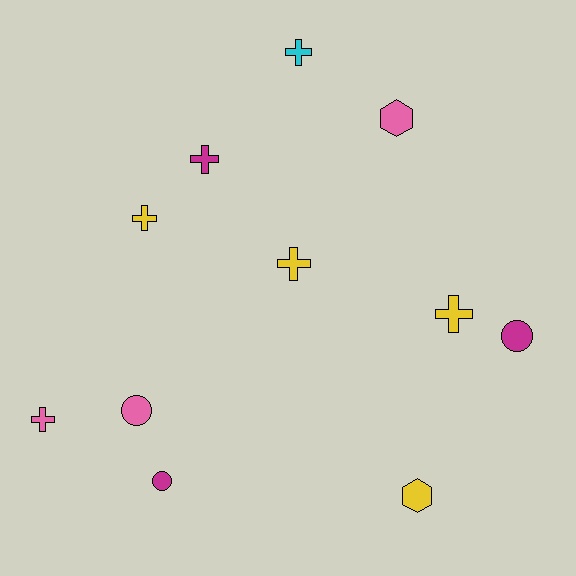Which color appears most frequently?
Yellow, with 4 objects.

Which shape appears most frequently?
Cross, with 6 objects.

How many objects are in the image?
There are 11 objects.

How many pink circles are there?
There is 1 pink circle.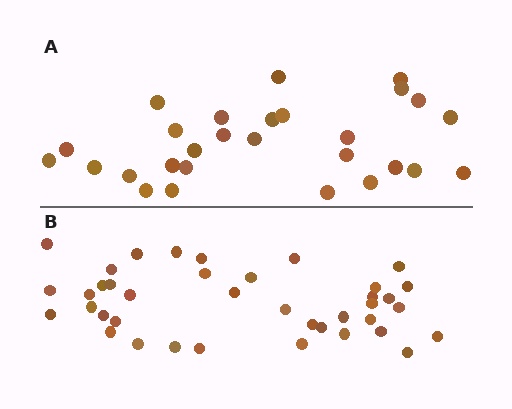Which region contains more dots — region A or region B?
Region B (the bottom region) has more dots.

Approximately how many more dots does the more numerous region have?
Region B has roughly 12 or so more dots than region A.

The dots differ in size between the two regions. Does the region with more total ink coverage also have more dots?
No. Region A has more total ink coverage because its dots are larger, but region B actually contains more individual dots. Total area can be misleading — the number of items is what matters here.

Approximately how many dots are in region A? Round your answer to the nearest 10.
About 30 dots. (The exact count is 28, which rounds to 30.)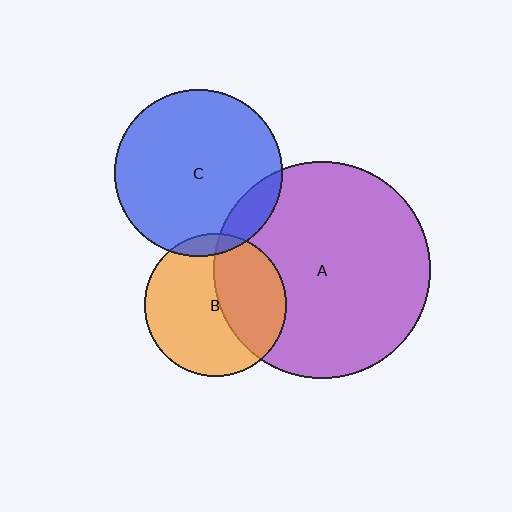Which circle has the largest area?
Circle A (purple).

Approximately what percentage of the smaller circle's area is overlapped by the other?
Approximately 10%.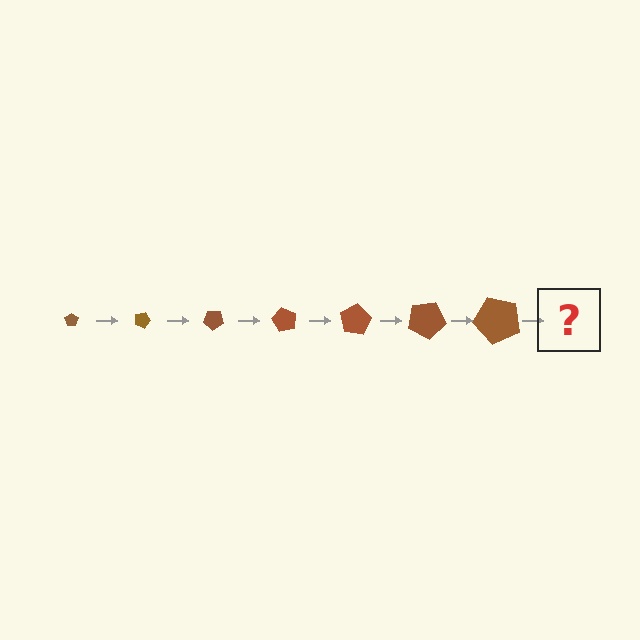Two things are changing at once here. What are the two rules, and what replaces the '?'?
The two rules are that the pentagon grows larger each step and it rotates 20 degrees each step. The '?' should be a pentagon, larger than the previous one and rotated 140 degrees from the start.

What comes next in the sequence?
The next element should be a pentagon, larger than the previous one and rotated 140 degrees from the start.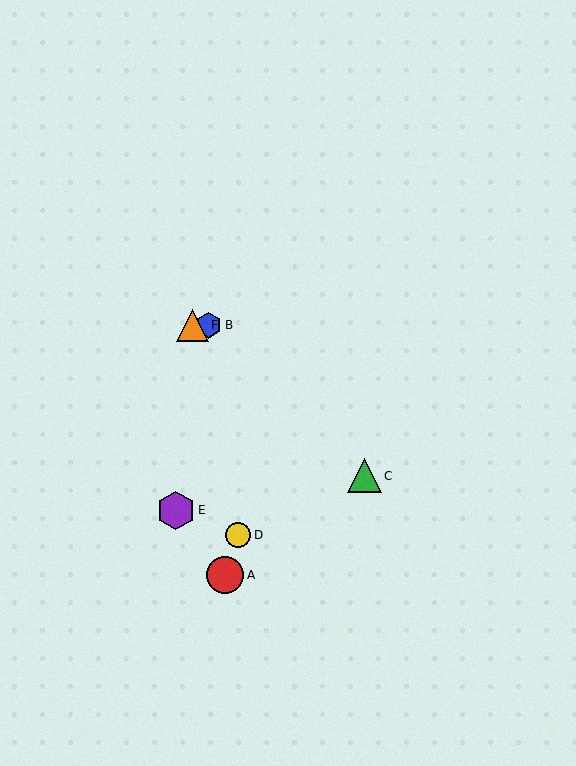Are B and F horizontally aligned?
Yes, both are at y≈325.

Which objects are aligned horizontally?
Objects B, F are aligned horizontally.